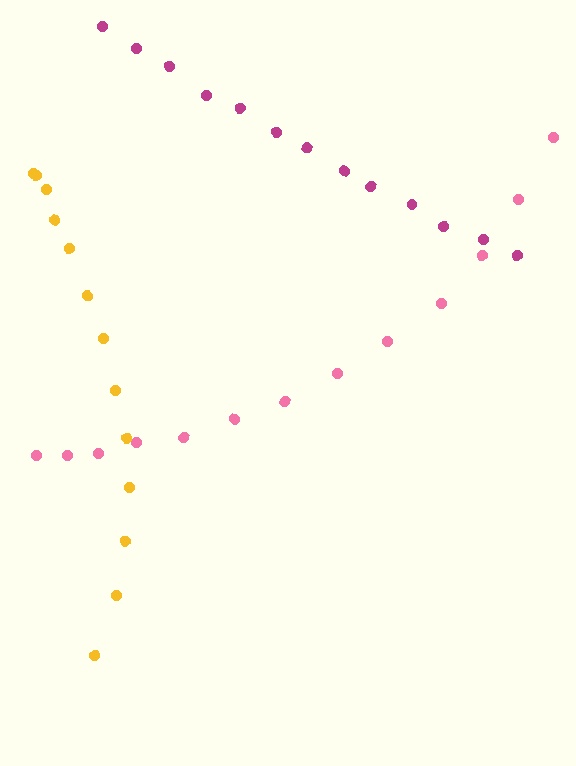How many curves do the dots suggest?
There are 3 distinct paths.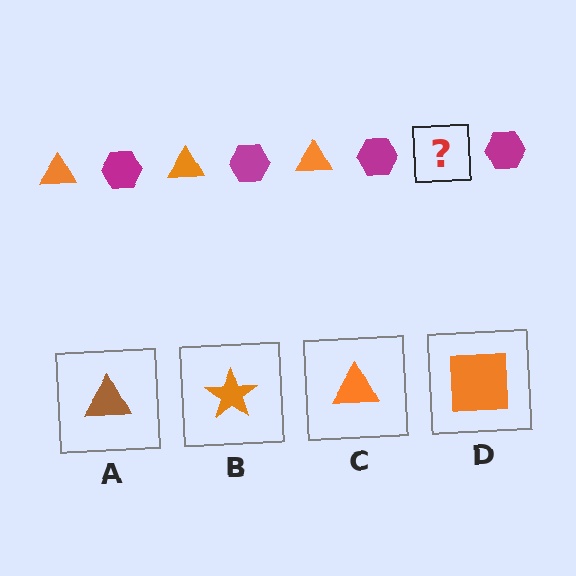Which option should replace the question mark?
Option C.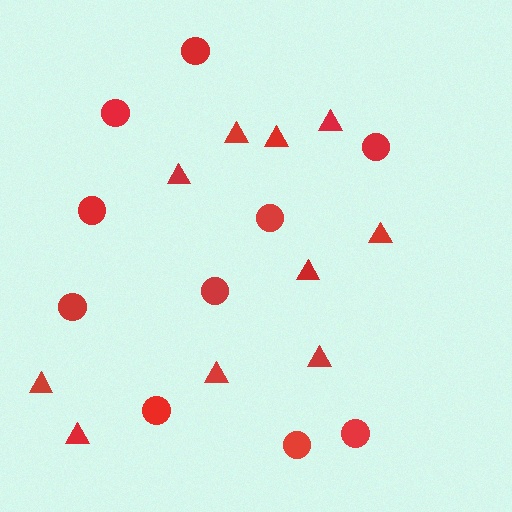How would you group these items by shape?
There are 2 groups: one group of triangles (10) and one group of circles (10).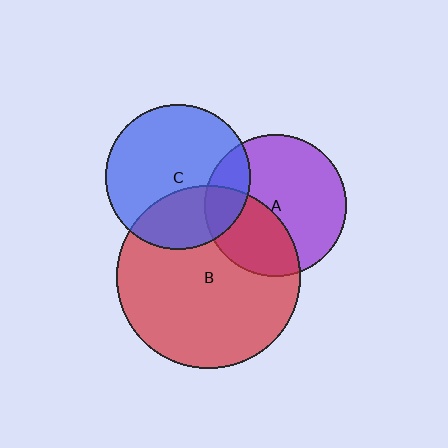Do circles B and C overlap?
Yes.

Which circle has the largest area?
Circle B (red).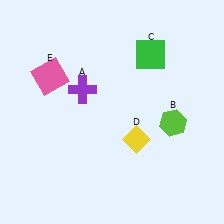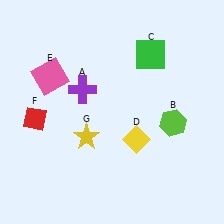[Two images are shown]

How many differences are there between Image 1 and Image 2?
There are 2 differences between the two images.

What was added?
A red diamond (F), a yellow star (G) were added in Image 2.